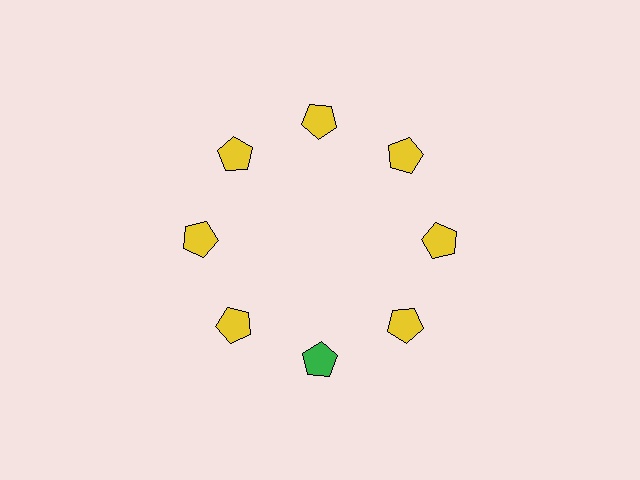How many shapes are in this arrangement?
There are 8 shapes arranged in a ring pattern.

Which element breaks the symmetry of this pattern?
The green pentagon at roughly the 6 o'clock position breaks the symmetry. All other shapes are yellow pentagons.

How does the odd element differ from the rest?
It has a different color: green instead of yellow.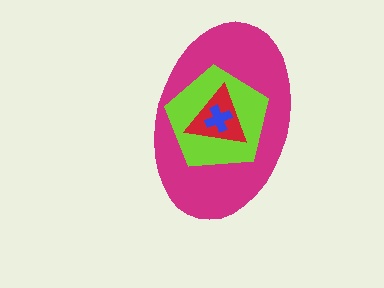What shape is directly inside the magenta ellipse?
The lime pentagon.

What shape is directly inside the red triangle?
The blue cross.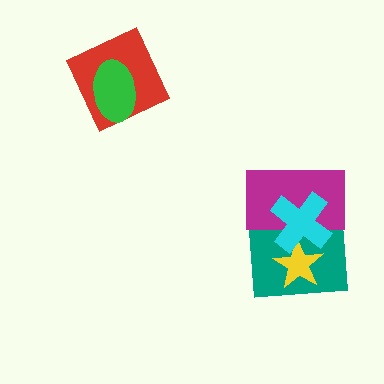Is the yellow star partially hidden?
Yes, it is partially covered by another shape.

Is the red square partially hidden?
Yes, it is partially covered by another shape.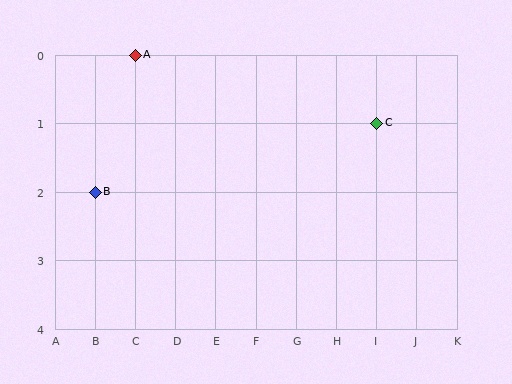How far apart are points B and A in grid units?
Points B and A are 1 column and 2 rows apart (about 2.2 grid units diagonally).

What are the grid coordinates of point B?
Point B is at grid coordinates (B, 2).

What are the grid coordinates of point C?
Point C is at grid coordinates (I, 1).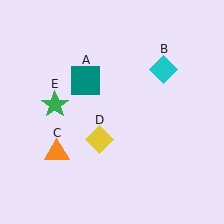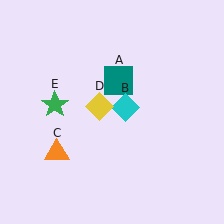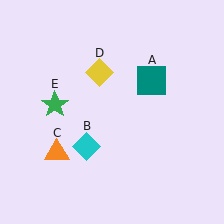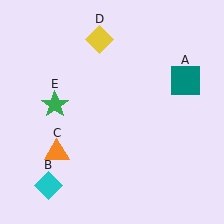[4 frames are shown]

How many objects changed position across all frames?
3 objects changed position: teal square (object A), cyan diamond (object B), yellow diamond (object D).